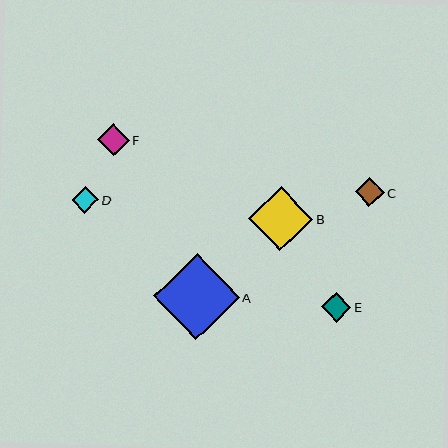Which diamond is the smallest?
Diamond D is the smallest with a size of approximately 27 pixels.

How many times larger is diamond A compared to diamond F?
Diamond A is approximately 2.7 times the size of diamond F.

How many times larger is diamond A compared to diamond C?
Diamond A is approximately 2.9 times the size of diamond C.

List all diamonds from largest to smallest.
From largest to smallest: A, B, F, E, C, D.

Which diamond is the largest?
Diamond A is the largest with a size of approximately 86 pixels.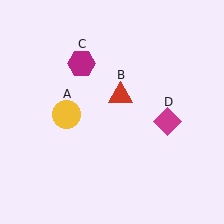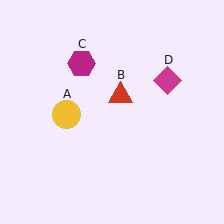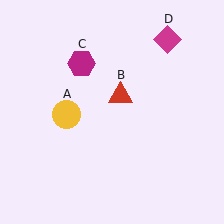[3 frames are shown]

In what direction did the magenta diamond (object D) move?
The magenta diamond (object D) moved up.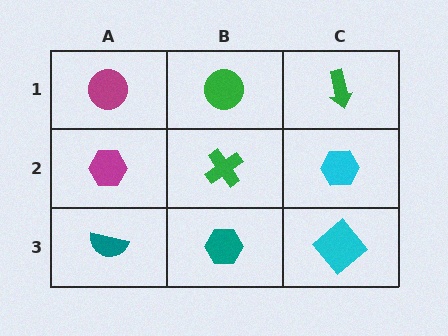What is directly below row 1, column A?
A magenta hexagon.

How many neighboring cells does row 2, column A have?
3.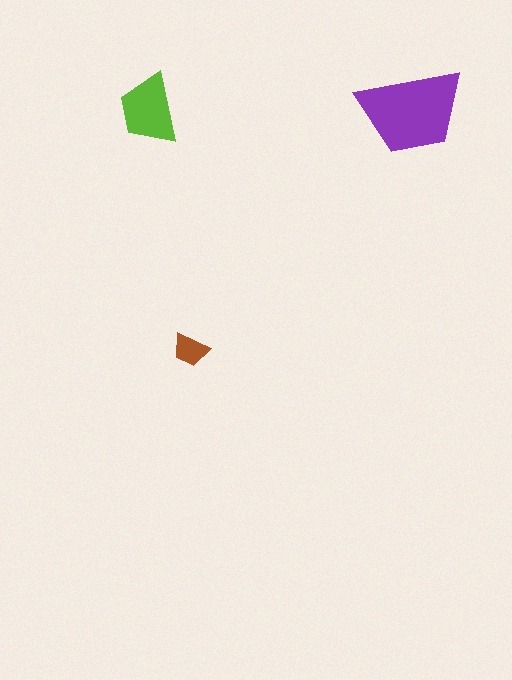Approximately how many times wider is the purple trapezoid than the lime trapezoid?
About 1.5 times wider.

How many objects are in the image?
There are 3 objects in the image.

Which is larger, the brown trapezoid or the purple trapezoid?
The purple one.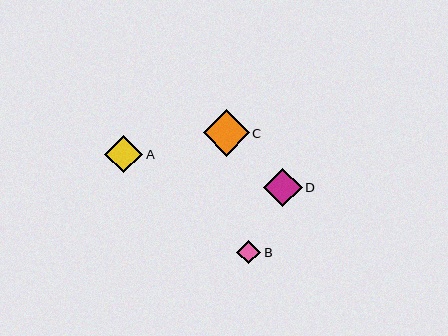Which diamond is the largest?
Diamond C is the largest with a size of approximately 46 pixels.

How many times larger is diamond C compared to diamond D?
Diamond C is approximately 1.2 times the size of diamond D.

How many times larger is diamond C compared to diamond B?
Diamond C is approximately 1.9 times the size of diamond B.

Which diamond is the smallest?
Diamond B is the smallest with a size of approximately 24 pixels.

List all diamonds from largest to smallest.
From largest to smallest: C, D, A, B.